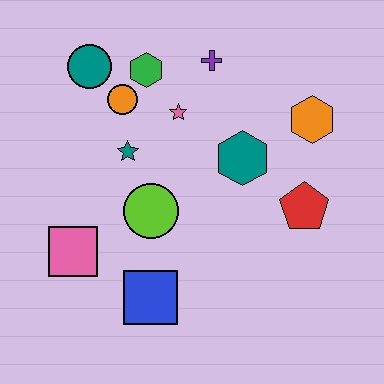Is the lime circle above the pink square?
Yes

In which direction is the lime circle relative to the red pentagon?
The lime circle is to the left of the red pentagon.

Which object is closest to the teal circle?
The orange circle is closest to the teal circle.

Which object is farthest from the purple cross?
The blue square is farthest from the purple cross.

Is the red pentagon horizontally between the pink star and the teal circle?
No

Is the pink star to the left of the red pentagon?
Yes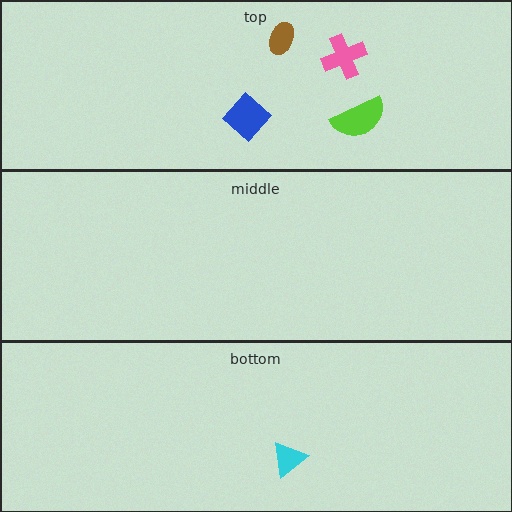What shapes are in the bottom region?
The cyan triangle.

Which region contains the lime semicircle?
The top region.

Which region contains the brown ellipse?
The top region.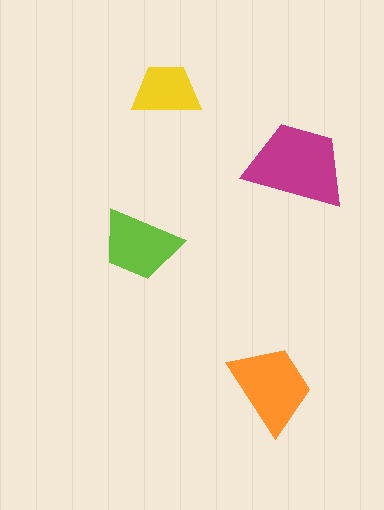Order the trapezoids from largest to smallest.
the magenta one, the orange one, the lime one, the yellow one.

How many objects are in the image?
There are 4 objects in the image.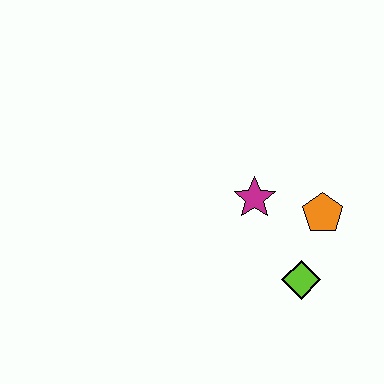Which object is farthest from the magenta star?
The lime diamond is farthest from the magenta star.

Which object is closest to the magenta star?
The orange pentagon is closest to the magenta star.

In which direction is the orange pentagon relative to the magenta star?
The orange pentagon is to the right of the magenta star.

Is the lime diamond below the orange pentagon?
Yes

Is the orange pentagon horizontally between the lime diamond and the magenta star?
No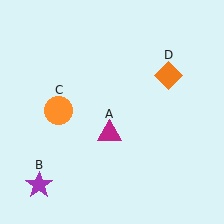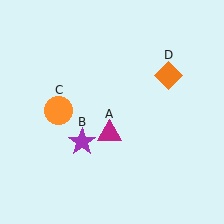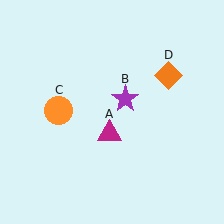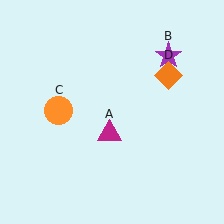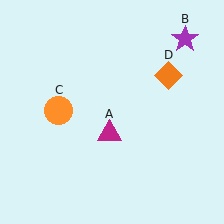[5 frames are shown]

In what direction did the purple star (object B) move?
The purple star (object B) moved up and to the right.